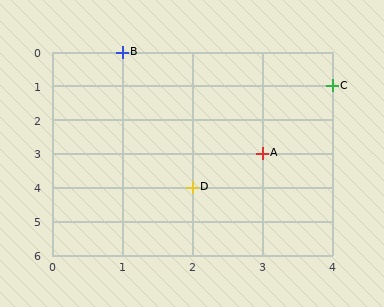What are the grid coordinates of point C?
Point C is at grid coordinates (4, 1).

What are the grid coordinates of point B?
Point B is at grid coordinates (1, 0).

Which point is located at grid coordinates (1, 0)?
Point B is at (1, 0).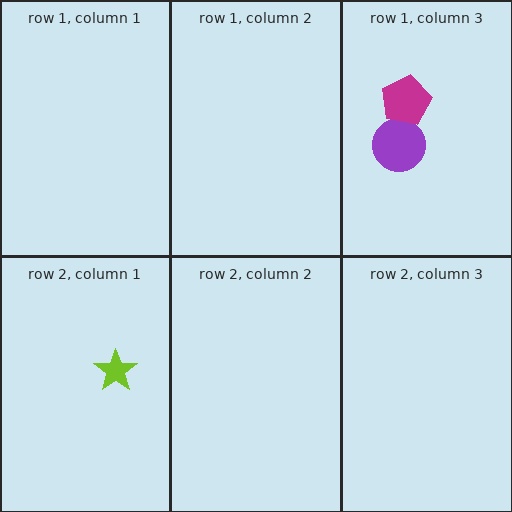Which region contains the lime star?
The row 2, column 1 region.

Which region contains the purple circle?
The row 1, column 3 region.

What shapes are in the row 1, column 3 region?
The purple circle, the magenta pentagon.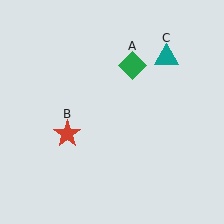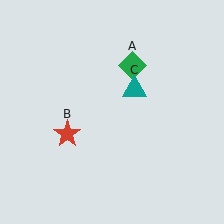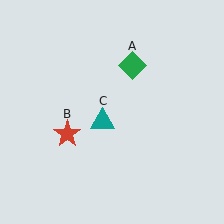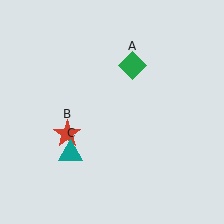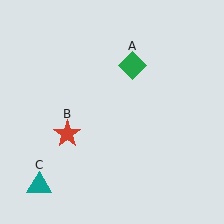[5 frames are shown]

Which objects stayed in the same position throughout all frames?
Green diamond (object A) and red star (object B) remained stationary.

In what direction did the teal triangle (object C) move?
The teal triangle (object C) moved down and to the left.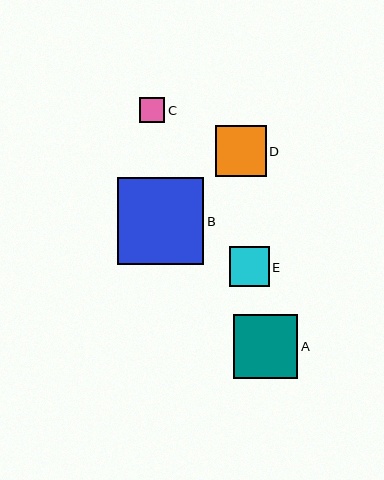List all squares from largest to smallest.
From largest to smallest: B, A, D, E, C.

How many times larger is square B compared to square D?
Square B is approximately 1.7 times the size of square D.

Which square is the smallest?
Square C is the smallest with a size of approximately 25 pixels.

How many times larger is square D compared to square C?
Square D is approximately 2.0 times the size of square C.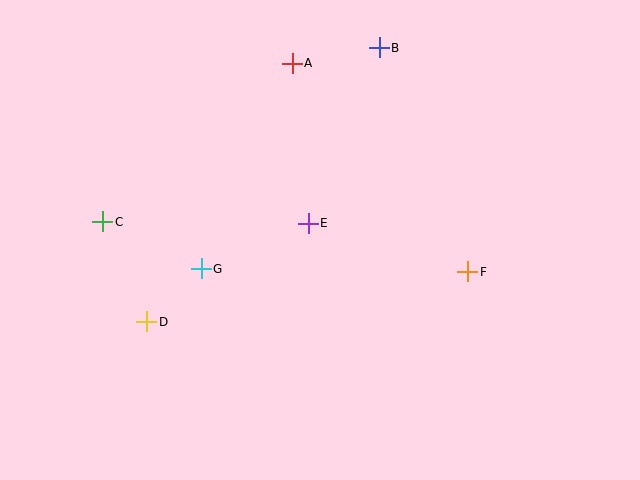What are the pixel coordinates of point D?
Point D is at (147, 322).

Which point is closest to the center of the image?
Point E at (308, 223) is closest to the center.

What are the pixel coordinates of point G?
Point G is at (201, 269).